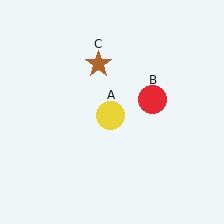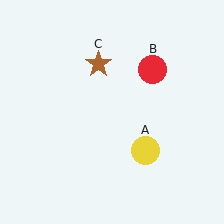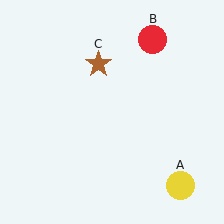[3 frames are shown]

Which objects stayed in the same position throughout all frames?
Brown star (object C) remained stationary.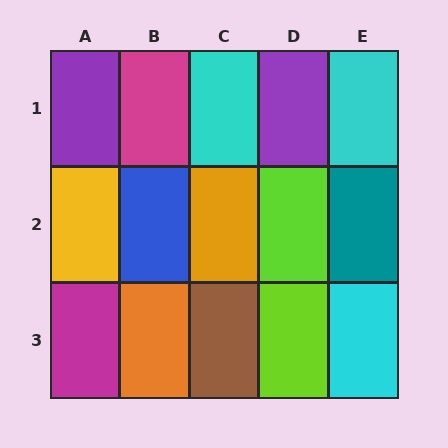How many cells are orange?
2 cells are orange.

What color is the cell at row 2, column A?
Yellow.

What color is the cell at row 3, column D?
Lime.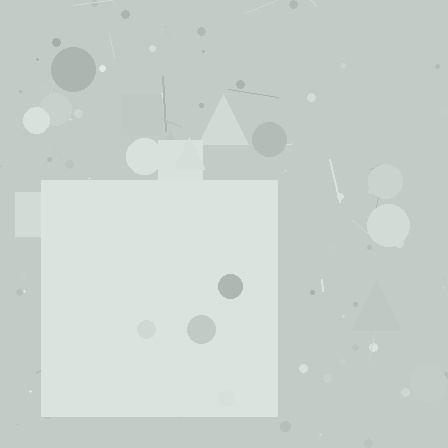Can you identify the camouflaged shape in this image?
The camouflaged shape is a square.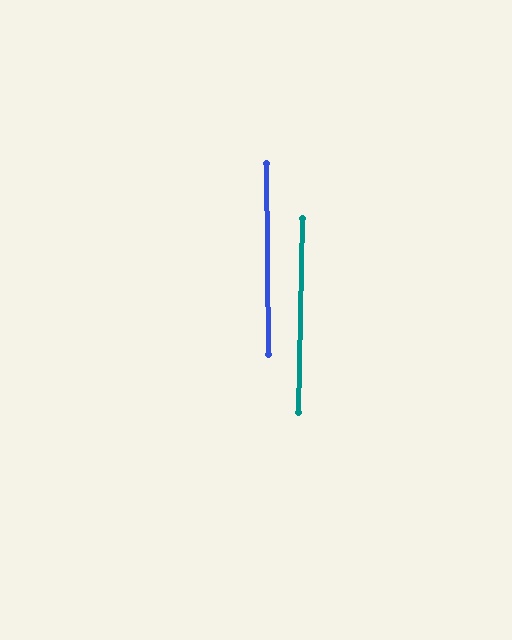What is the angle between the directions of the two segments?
Approximately 2 degrees.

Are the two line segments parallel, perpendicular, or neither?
Parallel — their directions differ by only 1.8°.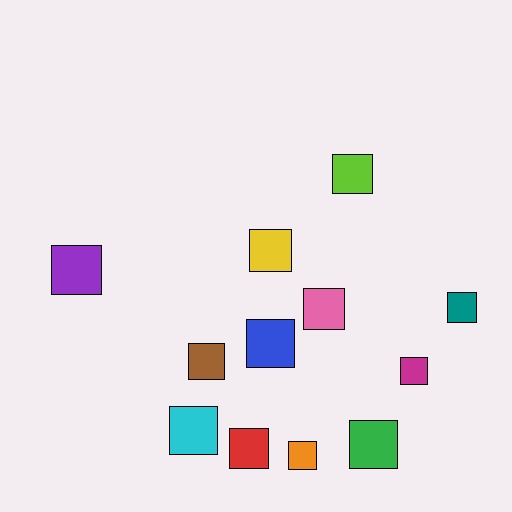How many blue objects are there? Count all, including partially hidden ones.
There is 1 blue object.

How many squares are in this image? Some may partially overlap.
There are 12 squares.